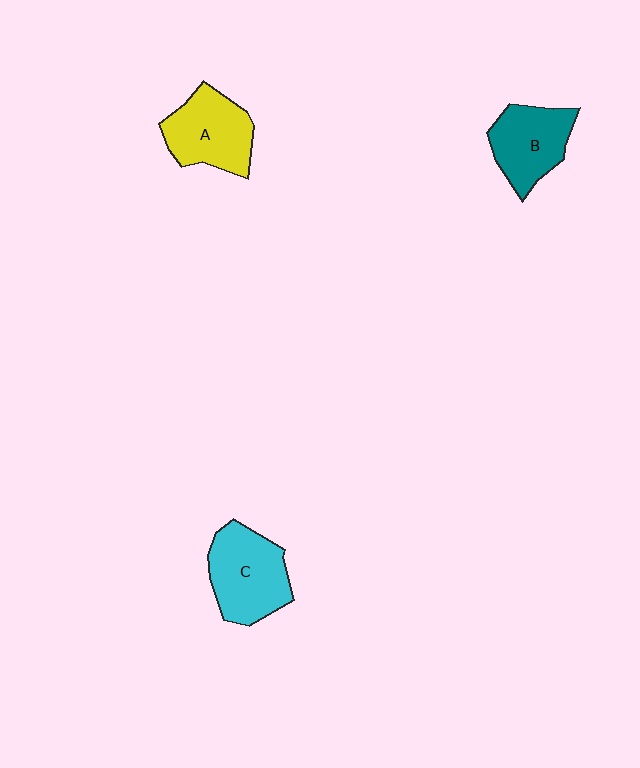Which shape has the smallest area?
Shape B (teal).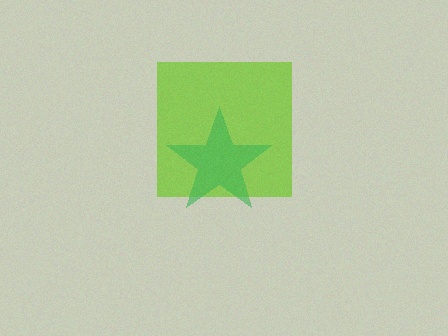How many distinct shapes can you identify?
There are 2 distinct shapes: a lime square, a green star.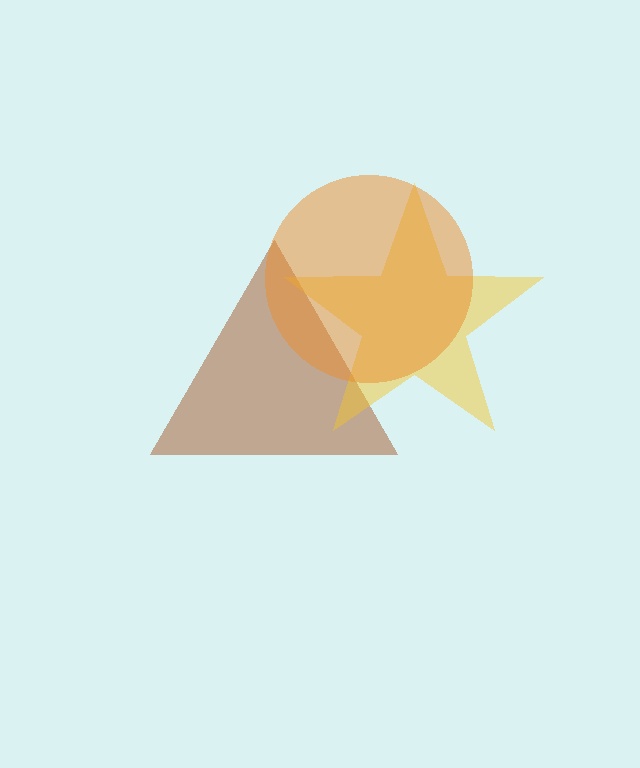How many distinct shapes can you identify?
There are 3 distinct shapes: a brown triangle, a yellow star, an orange circle.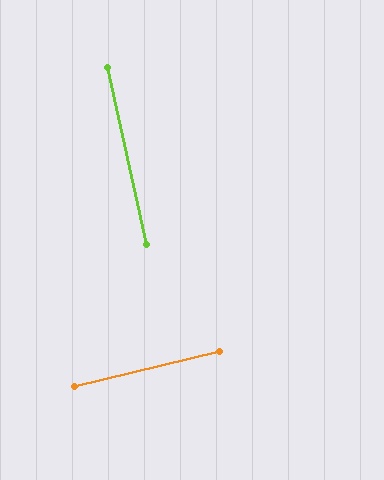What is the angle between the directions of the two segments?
Approximately 89 degrees.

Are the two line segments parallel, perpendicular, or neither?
Perpendicular — they meet at approximately 89°.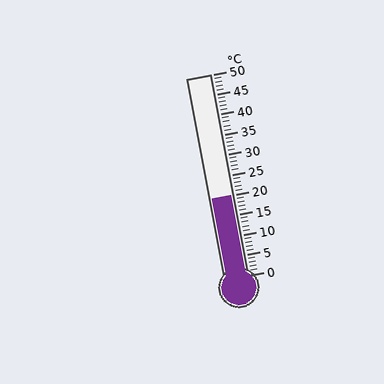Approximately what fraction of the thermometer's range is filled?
The thermometer is filled to approximately 40% of its range.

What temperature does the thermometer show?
The thermometer shows approximately 20°C.